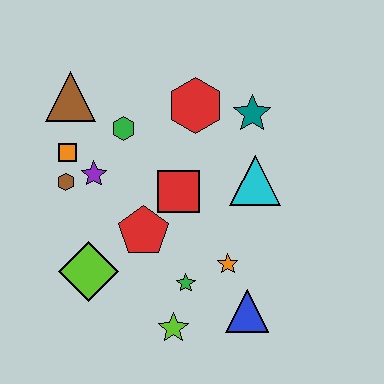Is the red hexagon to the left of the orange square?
No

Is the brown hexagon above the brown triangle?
No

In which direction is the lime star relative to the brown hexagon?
The lime star is below the brown hexagon.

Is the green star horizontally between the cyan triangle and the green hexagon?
Yes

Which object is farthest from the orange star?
The brown triangle is farthest from the orange star.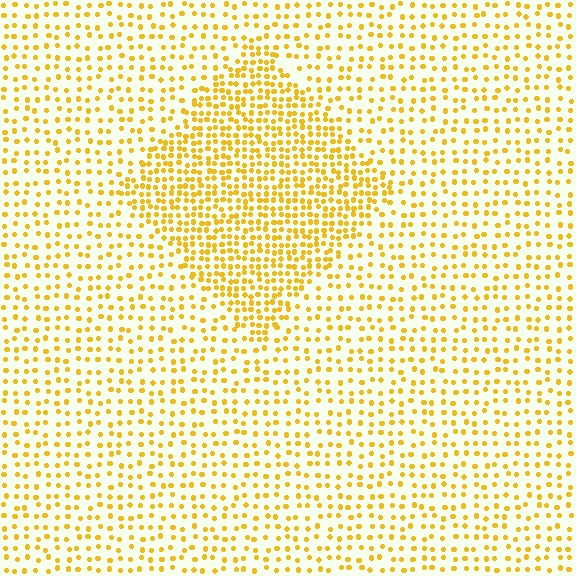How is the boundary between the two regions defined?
The boundary is defined by a change in element density (approximately 2.0x ratio). All elements are the same color, size, and shape.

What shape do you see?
I see a diamond.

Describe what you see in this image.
The image contains small yellow elements arranged at two different densities. A diamond-shaped region is visible where the elements are more densely packed than the surrounding area.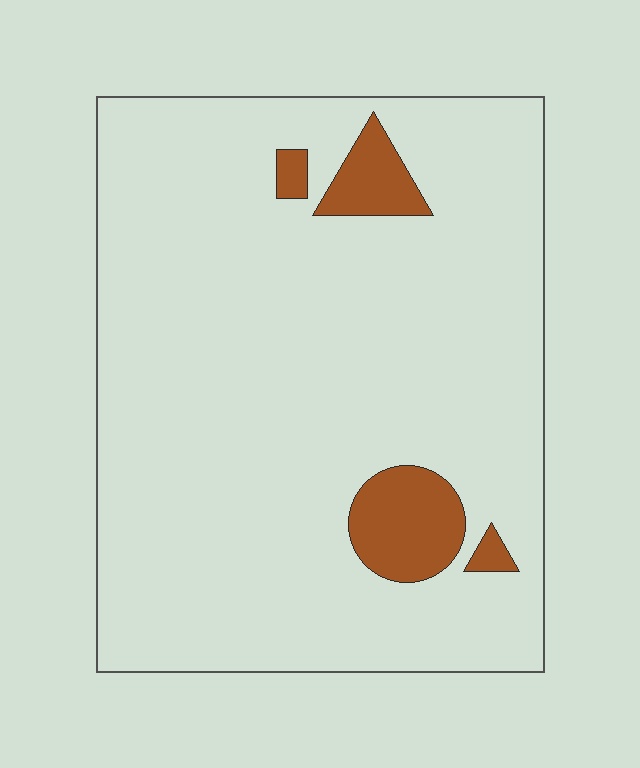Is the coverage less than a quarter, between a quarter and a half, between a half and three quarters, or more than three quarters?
Less than a quarter.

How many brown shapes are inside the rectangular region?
4.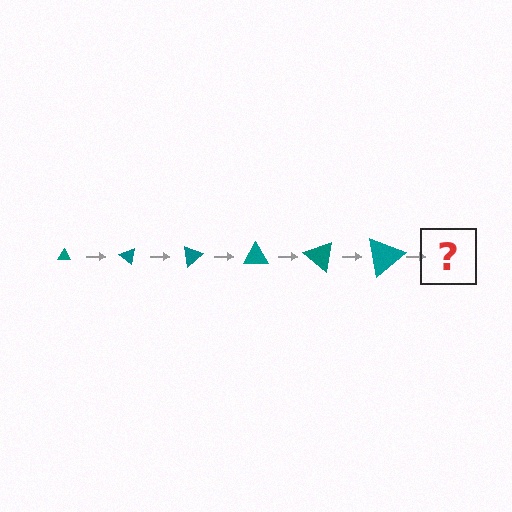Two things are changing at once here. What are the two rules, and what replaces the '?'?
The two rules are that the triangle grows larger each step and it rotates 40 degrees each step. The '?' should be a triangle, larger than the previous one and rotated 240 degrees from the start.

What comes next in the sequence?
The next element should be a triangle, larger than the previous one and rotated 240 degrees from the start.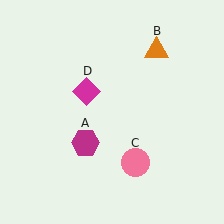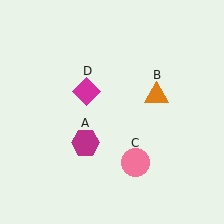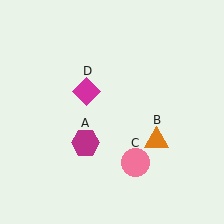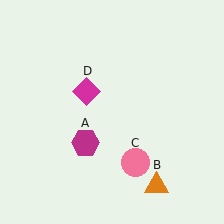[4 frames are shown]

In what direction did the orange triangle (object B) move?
The orange triangle (object B) moved down.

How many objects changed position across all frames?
1 object changed position: orange triangle (object B).